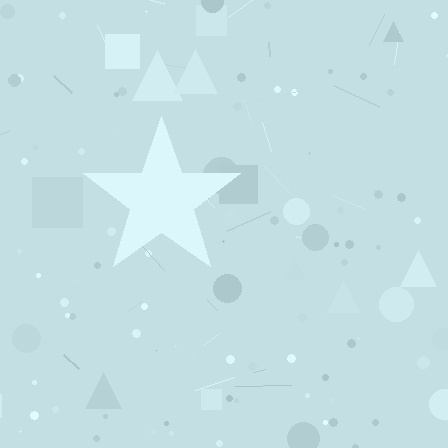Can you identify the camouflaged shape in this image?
The camouflaged shape is a star.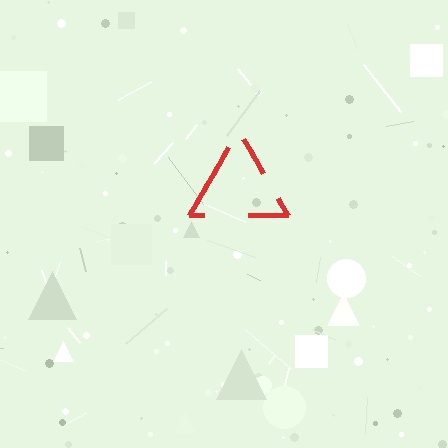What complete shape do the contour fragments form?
The contour fragments form a triangle.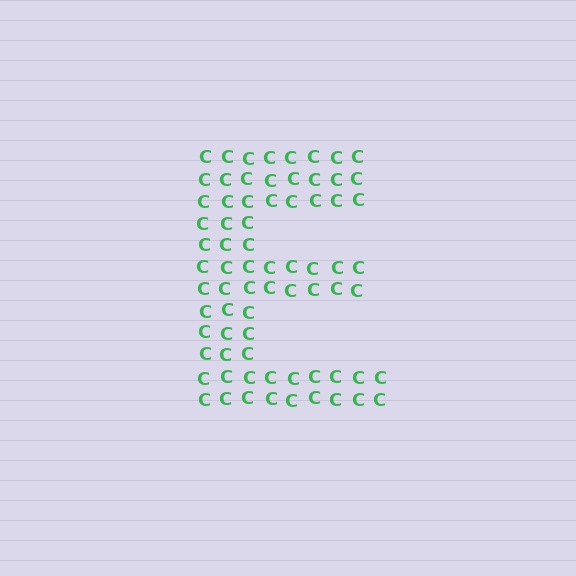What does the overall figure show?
The overall figure shows the letter E.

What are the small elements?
The small elements are letter C's.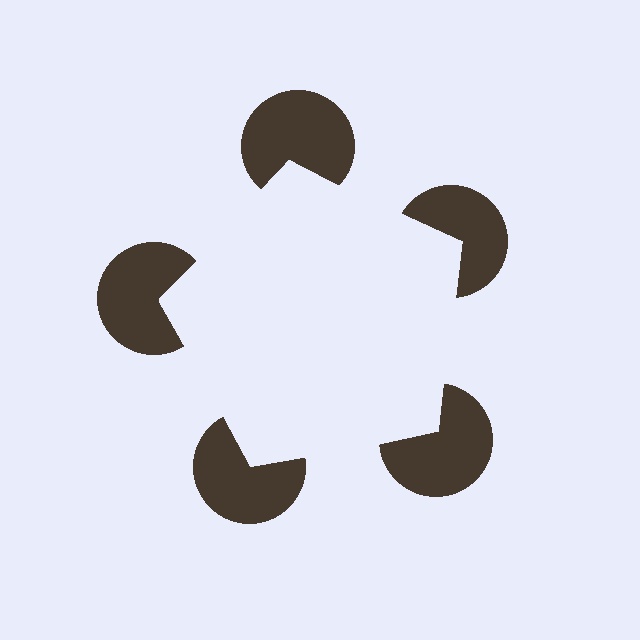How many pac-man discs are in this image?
There are 5 — one at each vertex of the illusory pentagon.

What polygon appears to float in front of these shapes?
An illusory pentagon — its edges are inferred from the aligned wedge cuts in the pac-man discs, not physically drawn.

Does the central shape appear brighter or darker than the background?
It typically appears slightly brighter than the background, even though no actual brightness change is drawn.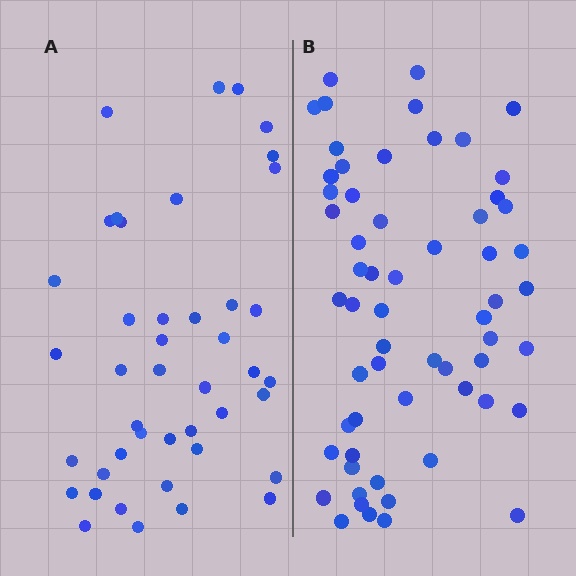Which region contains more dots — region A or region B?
Region B (the right region) has more dots.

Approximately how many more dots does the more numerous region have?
Region B has approximately 15 more dots than region A.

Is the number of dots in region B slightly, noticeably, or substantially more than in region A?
Region B has noticeably more, but not dramatically so. The ratio is roughly 1.4 to 1.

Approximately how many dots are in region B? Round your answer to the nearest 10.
About 60 dots.